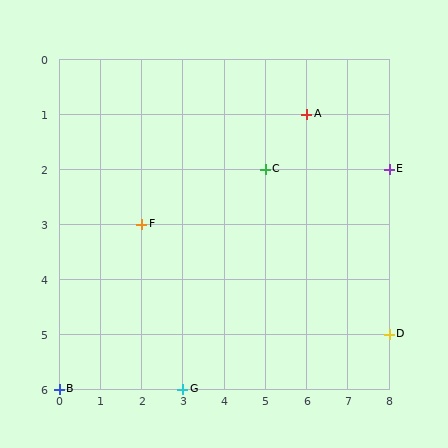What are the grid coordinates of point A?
Point A is at grid coordinates (6, 1).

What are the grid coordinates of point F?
Point F is at grid coordinates (2, 3).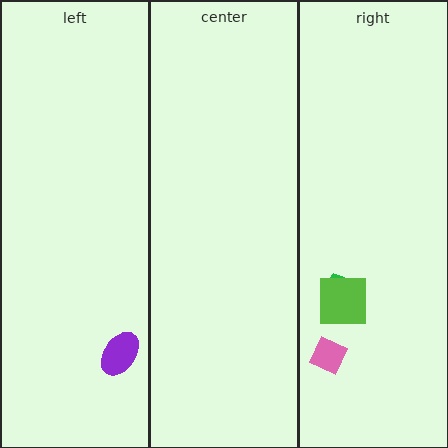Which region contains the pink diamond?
The right region.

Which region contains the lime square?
The right region.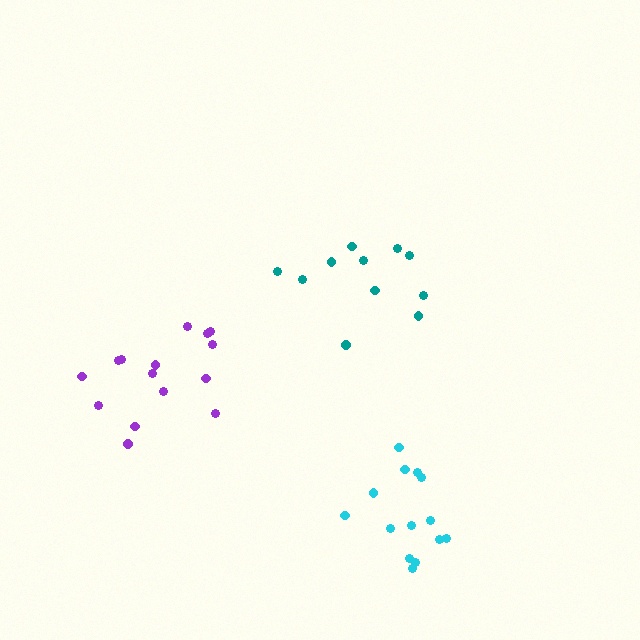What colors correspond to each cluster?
The clusters are colored: purple, cyan, teal.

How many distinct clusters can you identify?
There are 3 distinct clusters.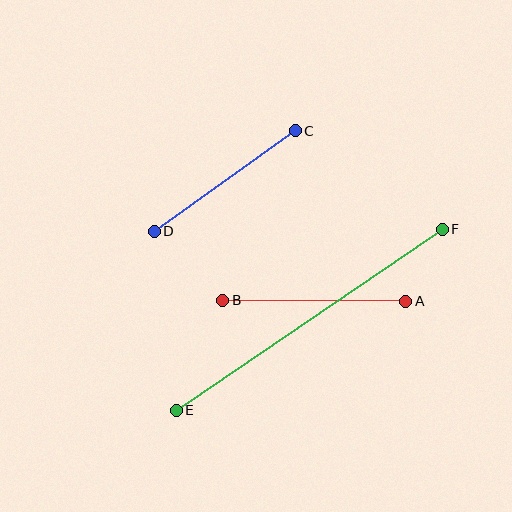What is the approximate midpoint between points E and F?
The midpoint is at approximately (309, 320) pixels.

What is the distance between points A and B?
The distance is approximately 183 pixels.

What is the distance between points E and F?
The distance is approximately 322 pixels.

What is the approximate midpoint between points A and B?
The midpoint is at approximately (314, 301) pixels.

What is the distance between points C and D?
The distance is approximately 173 pixels.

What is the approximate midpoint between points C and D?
The midpoint is at approximately (225, 181) pixels.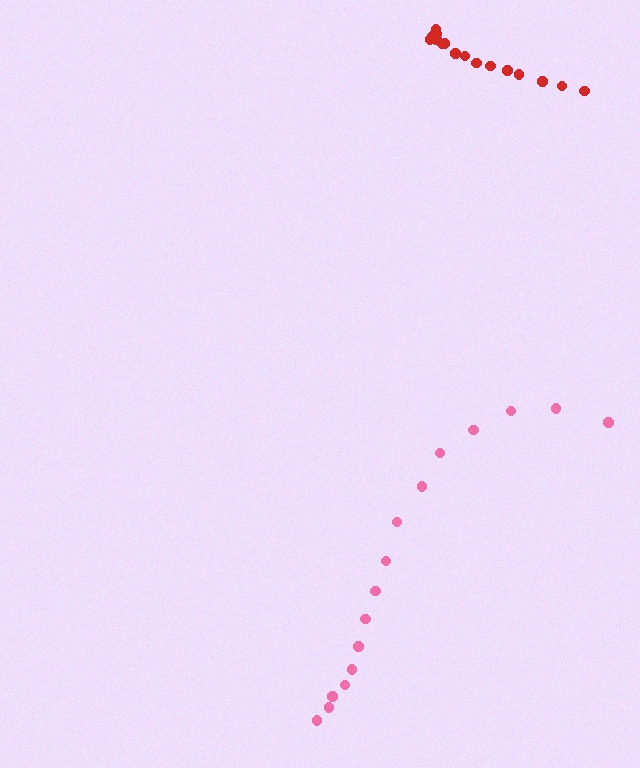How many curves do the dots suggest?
There are 2 distinct paths.